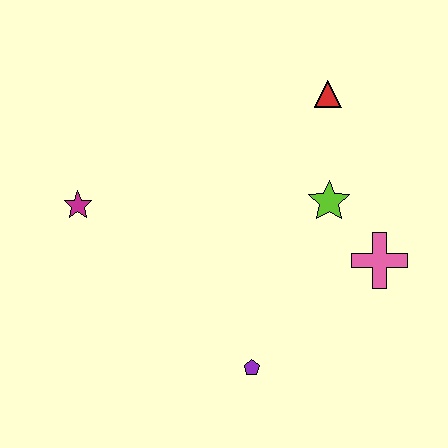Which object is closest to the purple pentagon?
The pink cross is closest to the purple pentagon.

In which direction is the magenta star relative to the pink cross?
The magenta star is to the left of the pink cross.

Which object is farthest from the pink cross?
The magenta star is farthest from the pink cross.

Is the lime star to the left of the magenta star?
No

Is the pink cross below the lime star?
Yes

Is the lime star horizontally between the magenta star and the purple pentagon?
No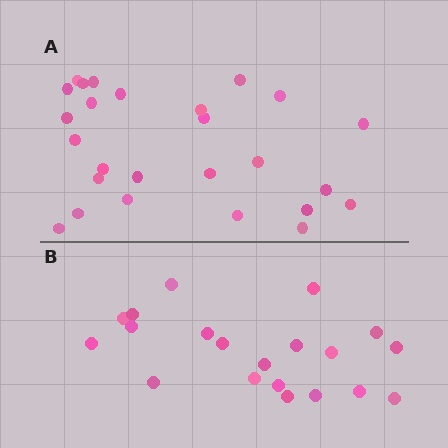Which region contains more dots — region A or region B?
Region A (the top region) has more dots.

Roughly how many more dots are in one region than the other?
Region A has about 6 more dots than region B.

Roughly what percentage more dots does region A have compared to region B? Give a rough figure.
About 30% more.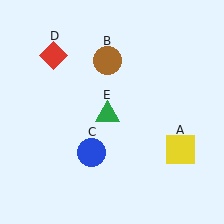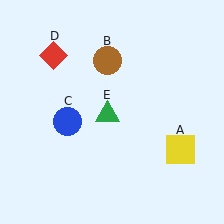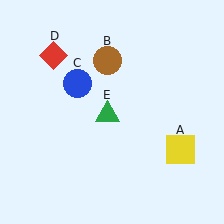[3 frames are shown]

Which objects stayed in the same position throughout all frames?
Yellow square (object A) and brown circle (object B) and red diamond (object D) and green triangle (object E) remained stationary.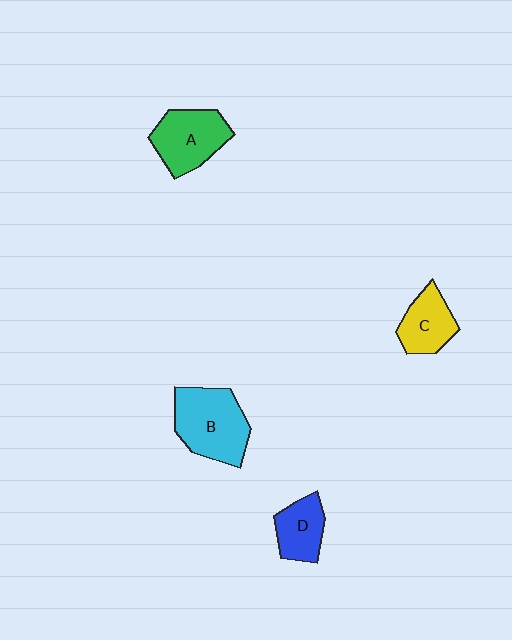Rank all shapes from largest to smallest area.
From largest to smallest: B (cyan), A (green), C (yellow), D (blue).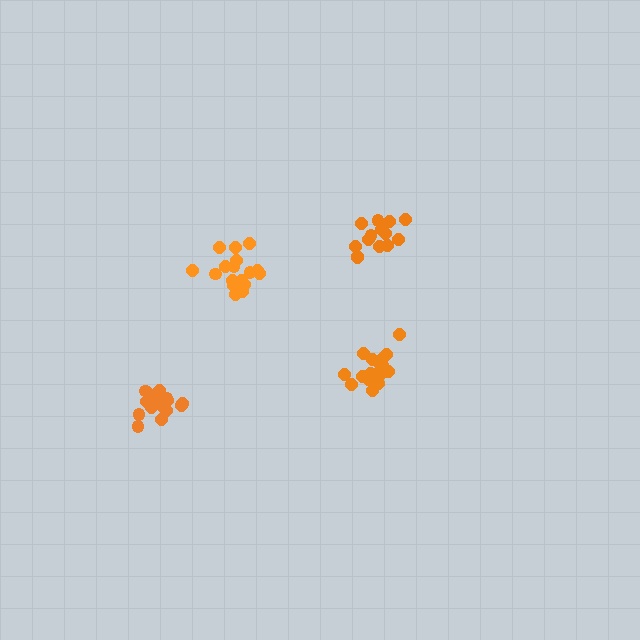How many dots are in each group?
Group 1: 17 dots, Group 2: 17 dots, Group 3: 18 dots, Group 4: 14 dots (66 total).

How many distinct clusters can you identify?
There are 4 distinct clusters.